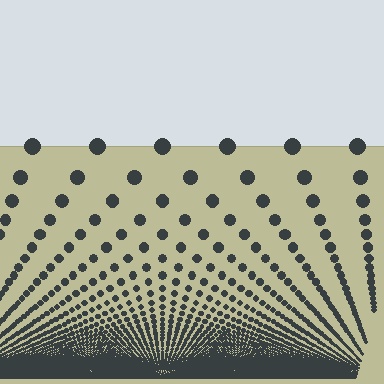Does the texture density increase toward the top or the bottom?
Density increases toward the bottom.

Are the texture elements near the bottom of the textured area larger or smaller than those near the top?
Smaller. The gradient is inverted — elements near the bottom are smaller and denser.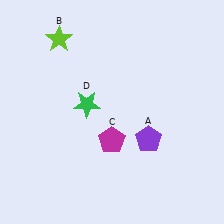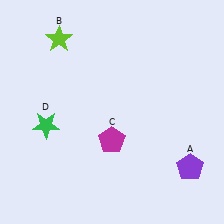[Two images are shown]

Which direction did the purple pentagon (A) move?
The purple pentagon (A) moved right.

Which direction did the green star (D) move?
The green star (D) moved left.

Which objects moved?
The objects that moved are: the purple pentagon (A), the green star (D).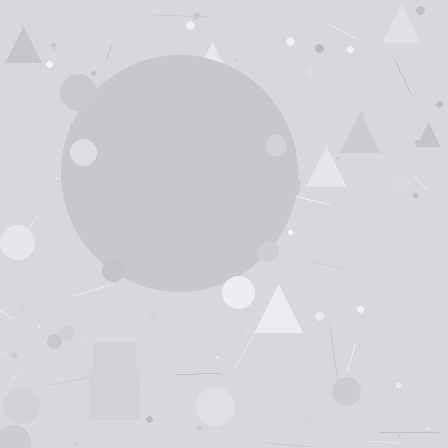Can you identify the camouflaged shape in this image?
The camouflaged shape is a circle.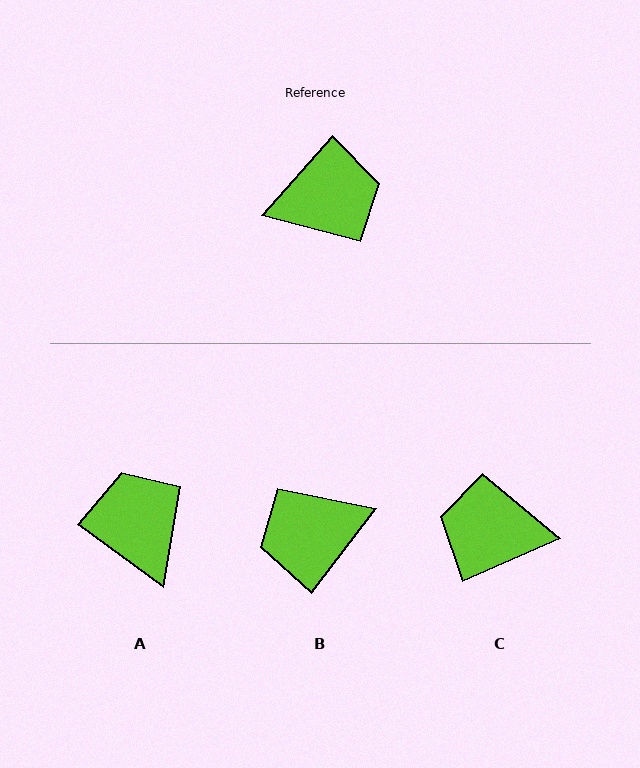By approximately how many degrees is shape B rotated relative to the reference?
Approximately 177 degrees clockwise.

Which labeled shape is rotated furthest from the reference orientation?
B, about 177 degrees away.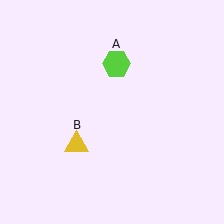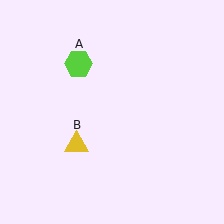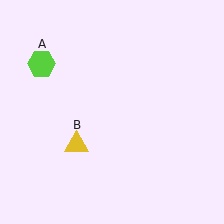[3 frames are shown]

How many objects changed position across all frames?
1 object changed position: lime hexagon (object A).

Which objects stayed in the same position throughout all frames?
Yellow triangle (object B) remained stationary.